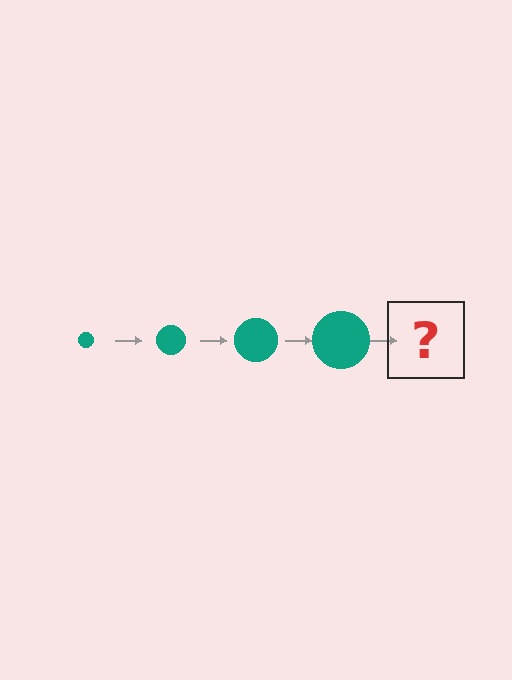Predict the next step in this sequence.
The next step is a teal circle, larger than the previous one.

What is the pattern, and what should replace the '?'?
The pattern is that the circle gets progressively larger each step. The '?' should be a teal circle, larger than the previous one.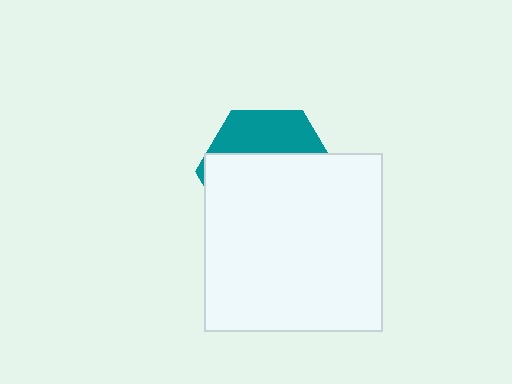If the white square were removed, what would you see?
You would see the complete teal hexagon.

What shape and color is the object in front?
The object in front is a white square.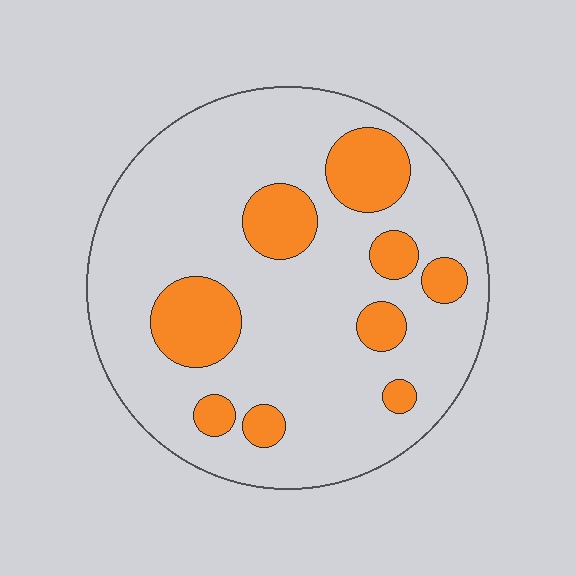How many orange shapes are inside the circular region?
9.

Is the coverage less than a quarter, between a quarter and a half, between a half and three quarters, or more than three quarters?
Less than a quarter.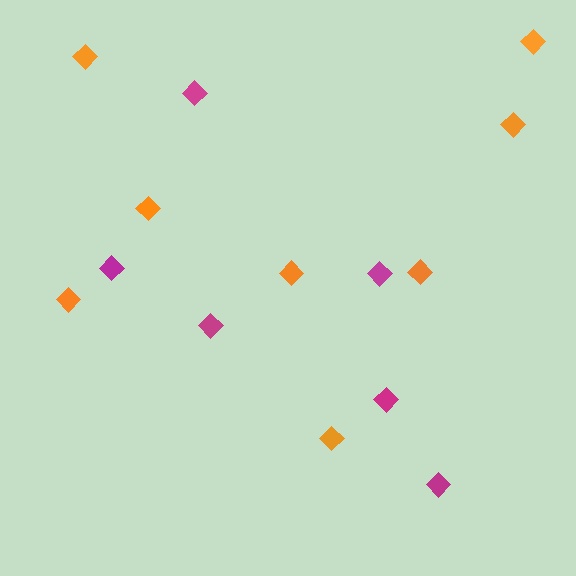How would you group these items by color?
There are 2 groups: one group of magenta diamonds (6) and one group of orange diamonds (8).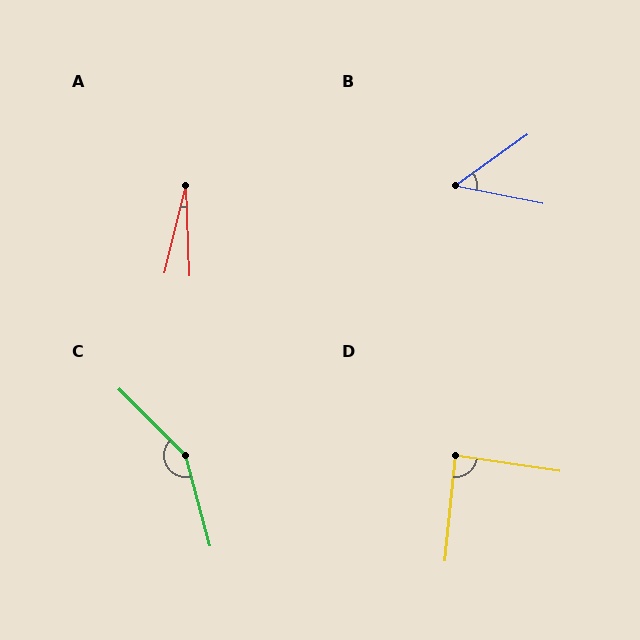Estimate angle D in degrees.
Approximately 87 degrees.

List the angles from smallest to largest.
A (16°), B (47°), D (87°), C (150°).